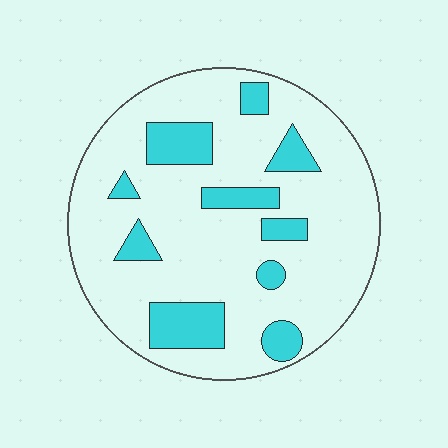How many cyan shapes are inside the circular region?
10.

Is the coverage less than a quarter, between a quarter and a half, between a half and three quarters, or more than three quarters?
Less than a quarter.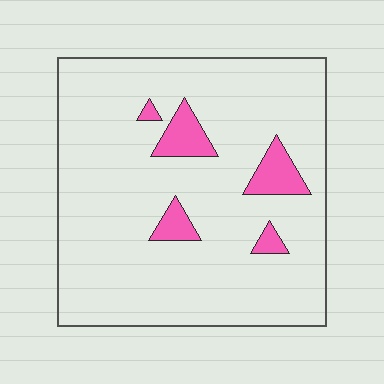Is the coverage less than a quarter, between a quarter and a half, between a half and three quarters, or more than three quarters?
Less than a quarter.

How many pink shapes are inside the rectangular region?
5.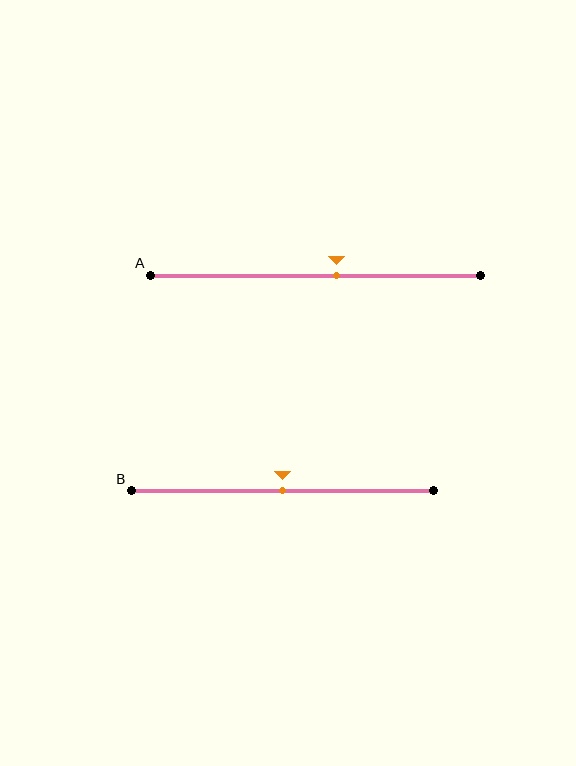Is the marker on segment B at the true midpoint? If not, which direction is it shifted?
Yes, the marker on segment B is at the true midpoint.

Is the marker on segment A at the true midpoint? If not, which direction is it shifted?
No, the marker on segment A is shifted to the right by about 6% of the segment length.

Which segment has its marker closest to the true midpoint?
Segment B has its marker closest to the true midpoint.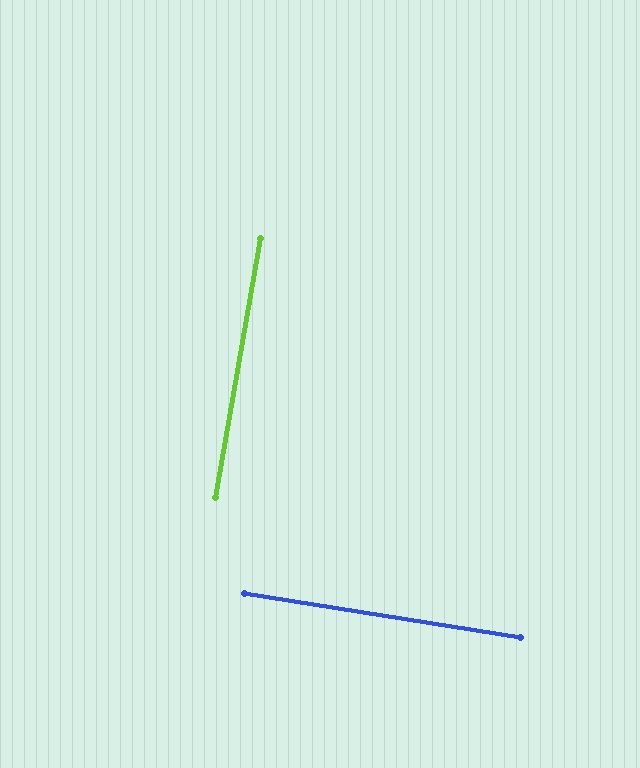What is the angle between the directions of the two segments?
Approximately 89 degrees.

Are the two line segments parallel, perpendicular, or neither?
Perpendicular — they meet at approximately 89°.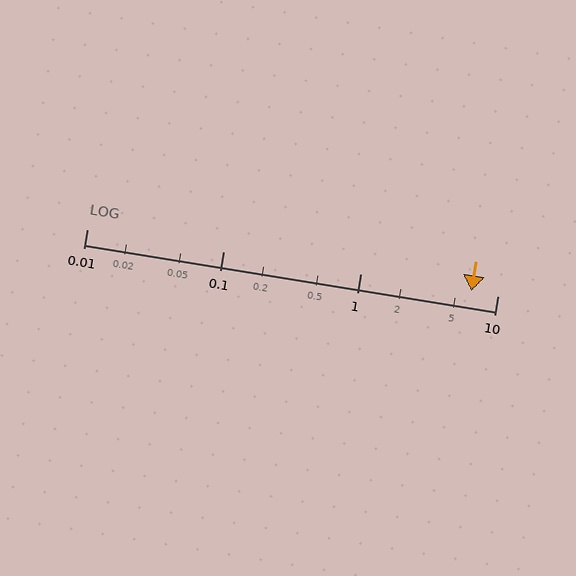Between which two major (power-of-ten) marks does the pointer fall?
The pointer is between 1 and 10.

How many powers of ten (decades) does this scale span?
The scale spans 3 decades, from 0.01 to 10.